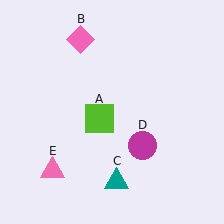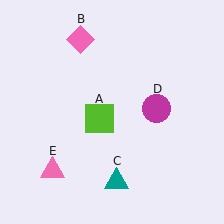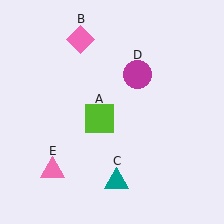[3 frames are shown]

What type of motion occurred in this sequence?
The magenta circle (object D) rotated counterclockwise around the center of the scene.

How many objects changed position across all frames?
1 object changed position: magenta circle (object D).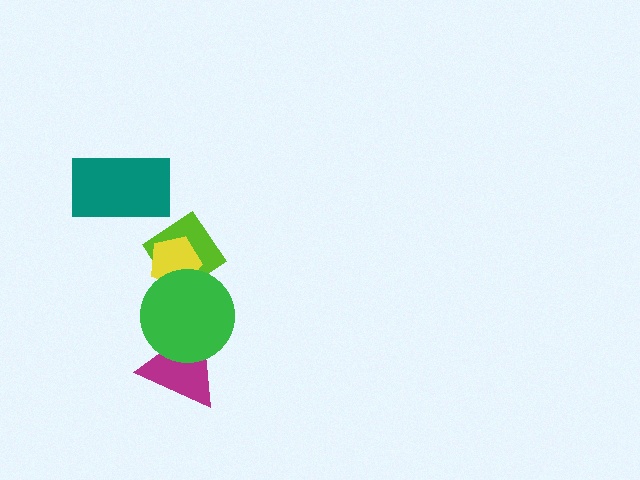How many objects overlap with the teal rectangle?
0 objects overlap with the teal rectangle.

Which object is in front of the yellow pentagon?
The green circle is in front of the yellow pentagon.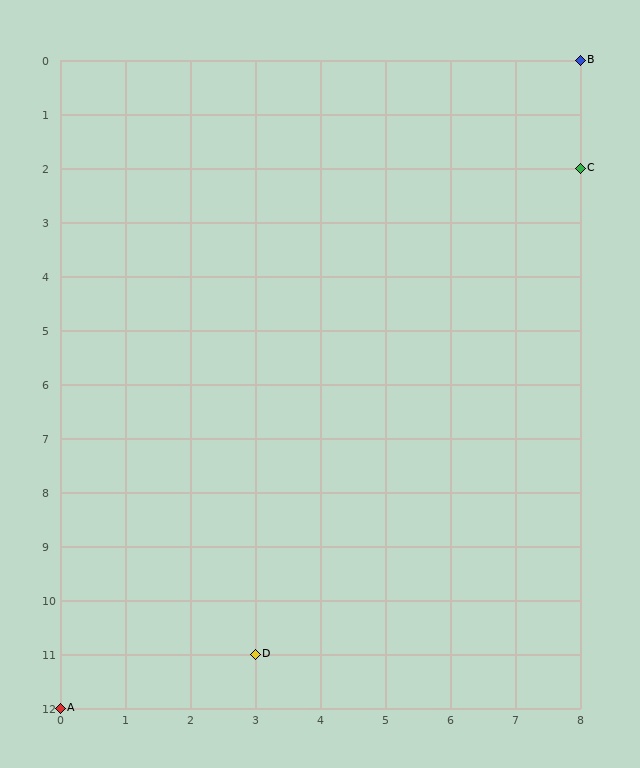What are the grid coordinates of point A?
Point A is at grid coordinates (0, 12).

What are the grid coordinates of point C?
Point C is at grid coordinates (8, 2).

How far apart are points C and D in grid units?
Points C and D are 5 columns and 9 rows apart (about 10.3 grid units diagonally).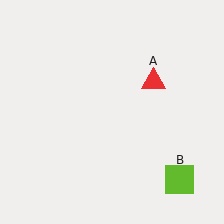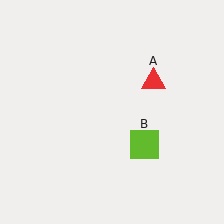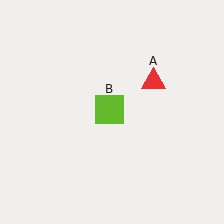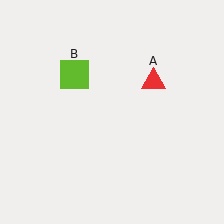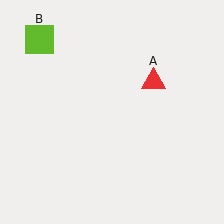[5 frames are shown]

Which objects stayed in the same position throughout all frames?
Red triangle (object A) remained stationary.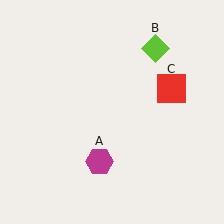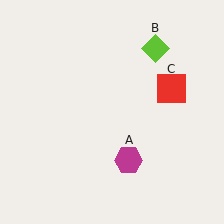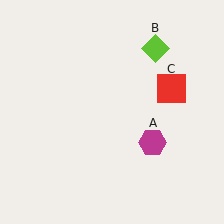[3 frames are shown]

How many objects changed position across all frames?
1 object changed position: magenta hexagon (object A).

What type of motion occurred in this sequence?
The magenta hexagon (object A) rotated counterclockwise around the center of the scene.